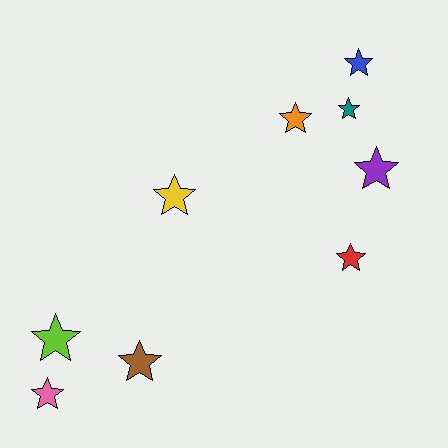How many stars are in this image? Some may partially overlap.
There are 9 stars.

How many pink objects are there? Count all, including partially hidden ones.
There is 1 pink object.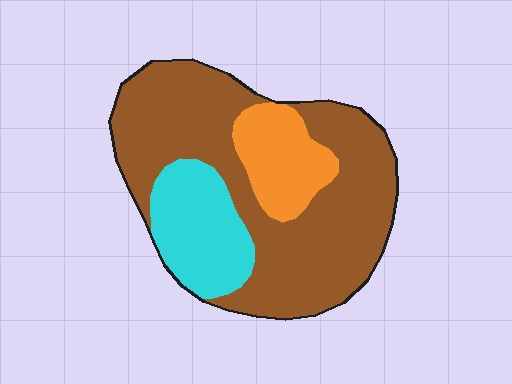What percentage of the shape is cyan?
Cyan takes up less than a quarter of the shape.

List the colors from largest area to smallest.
From largest to smallest: brown, cyan, orange.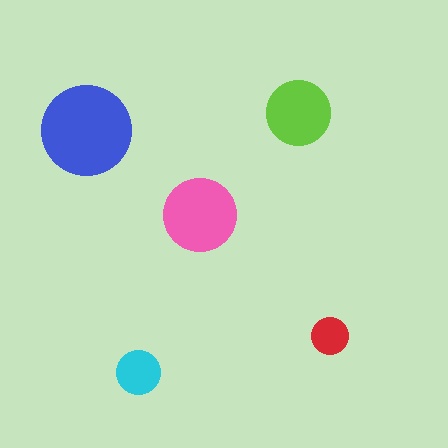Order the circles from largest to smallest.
the blue one, the pink one, the lime one, the cyan one, the red one.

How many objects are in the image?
There are 5 objects in the image.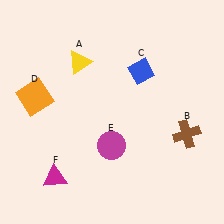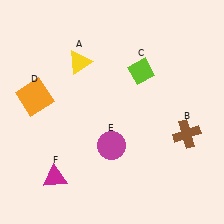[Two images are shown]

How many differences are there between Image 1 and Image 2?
There is 1 difference between the two images.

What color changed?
The diamond (C) changed from blue in Image 1 to lime in Image 2.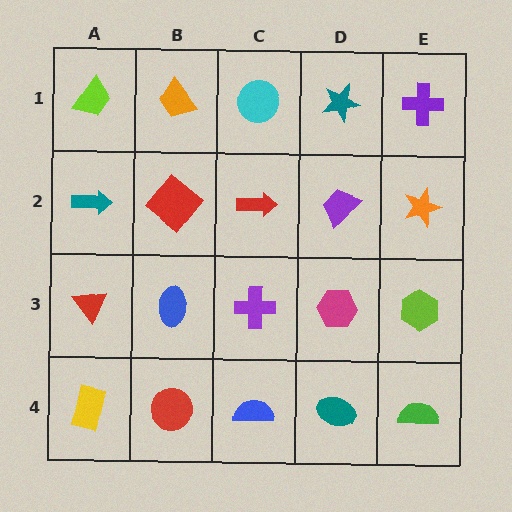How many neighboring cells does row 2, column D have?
4.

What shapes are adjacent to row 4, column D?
A magenta hexagon (row 3, column D), a blue semicircle (row 4, column C), a green semicircle (row 4, column E).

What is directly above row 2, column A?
A lime trapezoid.